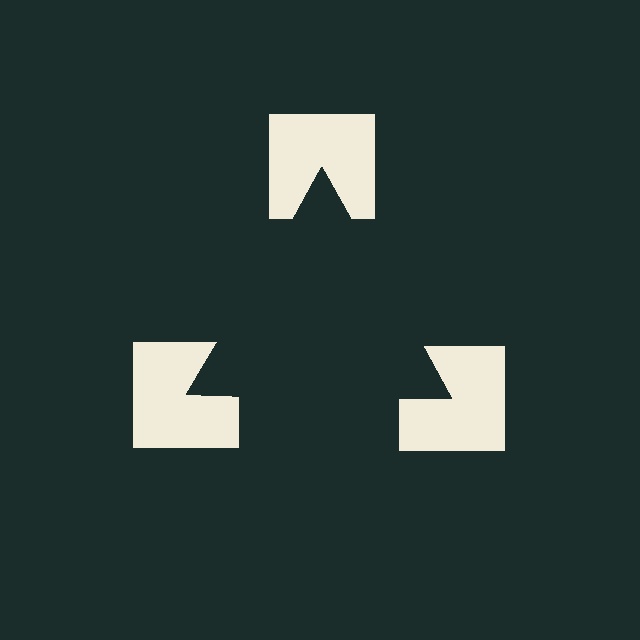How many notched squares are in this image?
There are 3 — one at each vertex of the illusory triangle.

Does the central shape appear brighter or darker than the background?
It typically appears slightly darker than the background, even though no actual brightness change is drawn.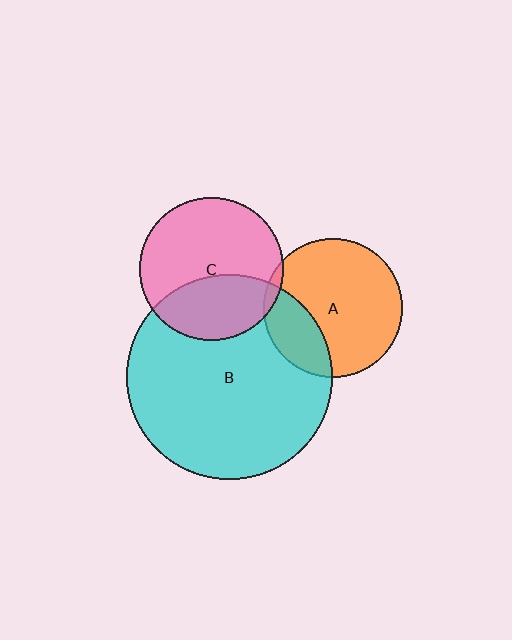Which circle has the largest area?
Circle B (cyan).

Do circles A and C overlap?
Yes.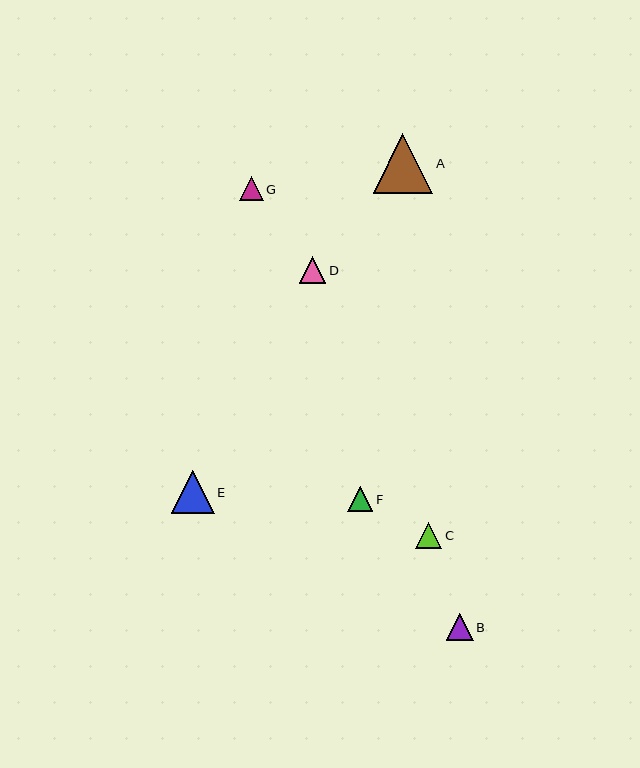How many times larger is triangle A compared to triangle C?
Triangle A is approximately 2.3 times the size of triangle C.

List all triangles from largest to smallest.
From largest to smallest: A, E, B, C, D, F, G.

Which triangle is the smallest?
Triangle G is the smallest with a size of approximately 24 pixels.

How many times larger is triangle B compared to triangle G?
Triangle B is approximately 1.1 times the size of triangle G.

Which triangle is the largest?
Triangle A is the largest with a size of approximately 60 pixels.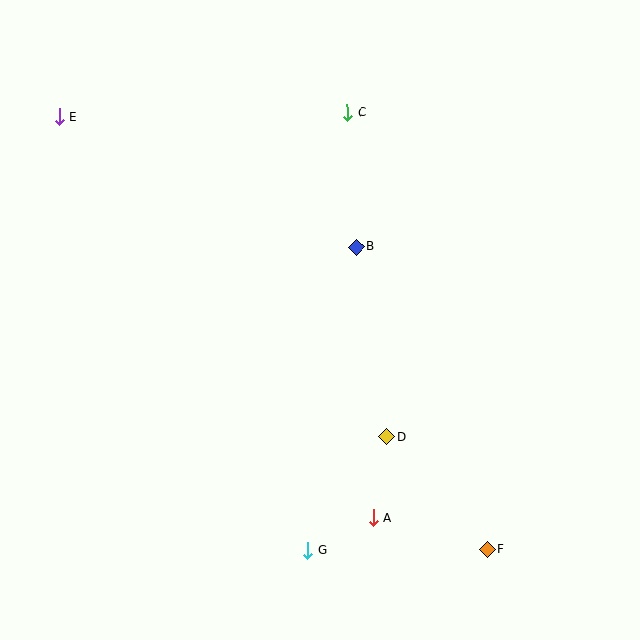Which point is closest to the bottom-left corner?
Point G is closest to the bottom-left corner.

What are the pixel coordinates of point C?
Point C is at (347, 112).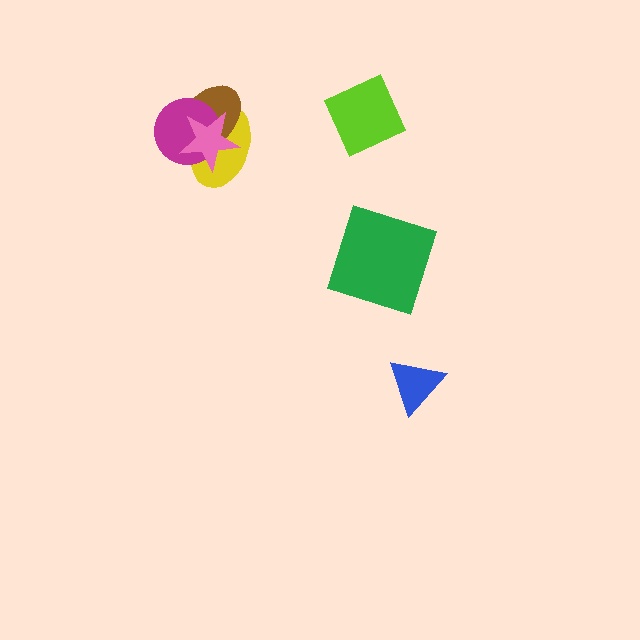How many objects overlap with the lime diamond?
0 objects overlap with the lime diamond.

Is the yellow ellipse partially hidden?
Yes, it is partially covered by another shape.